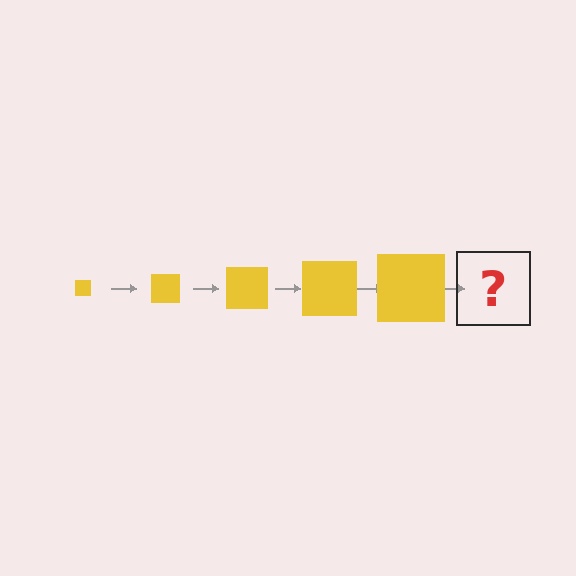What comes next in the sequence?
The next element should be a yellow square, larger than the previous one.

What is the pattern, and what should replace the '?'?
The pattern is that the square gets progressively larger each step. The '?' should be a yellow square, larger than the previous one.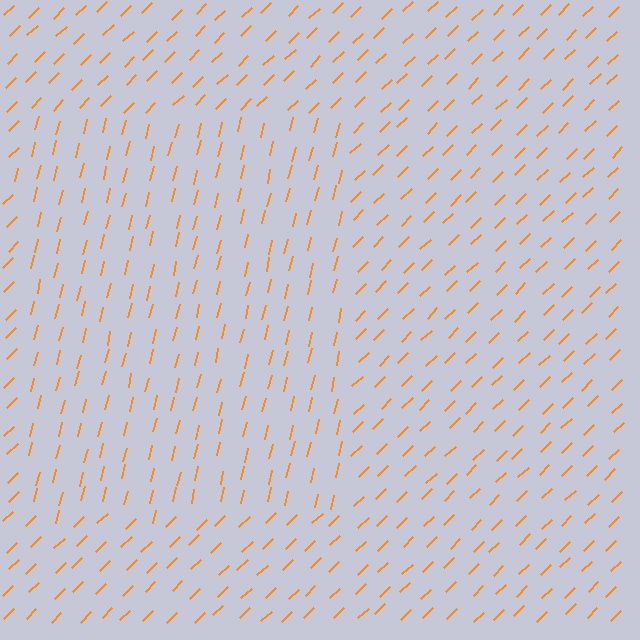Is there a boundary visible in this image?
Yes, there is a texture boundary formed by a change in line orientation.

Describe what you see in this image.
The image is filled with small orange line segments. A rectangle region in the image has lines oriented differently from the surrounding lines, creating a visible texture boundary.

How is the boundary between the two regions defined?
The boundary is defined purely by a change in line orientation (approximately 31 degrees difference). All lines are the same color and thickness.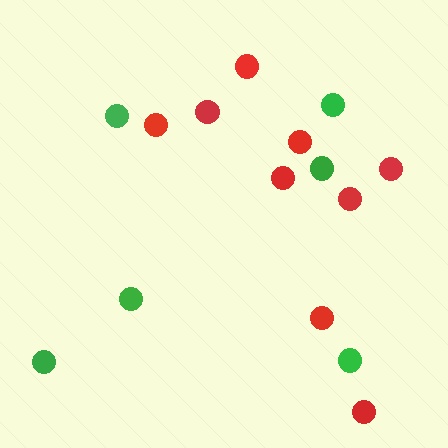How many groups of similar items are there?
There are 2 groups: one group of green circles (6) and one group of red circles (9).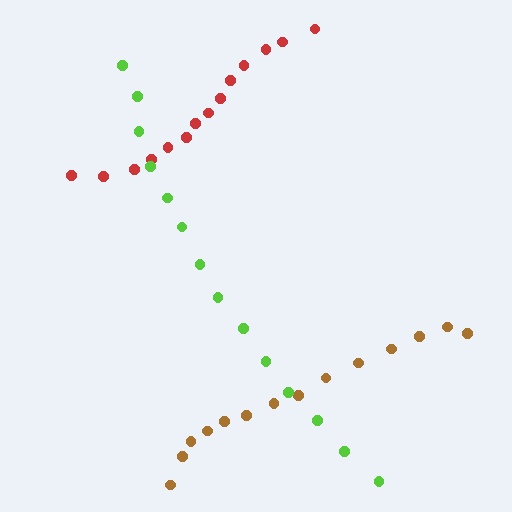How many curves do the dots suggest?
There are 3 distinct paths.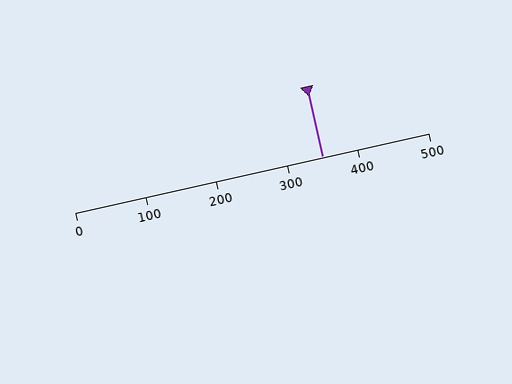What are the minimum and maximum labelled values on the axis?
The axis runs from 0 to 500.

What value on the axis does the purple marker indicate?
The marker indicates approximately 350.